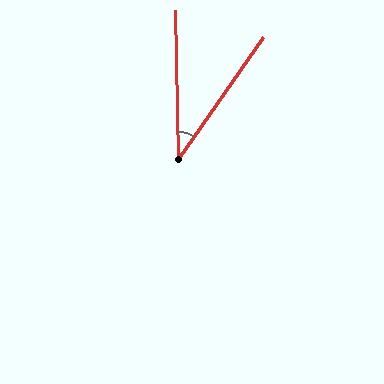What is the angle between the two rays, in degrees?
Approximately 36 degrees.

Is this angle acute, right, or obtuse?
It is acute.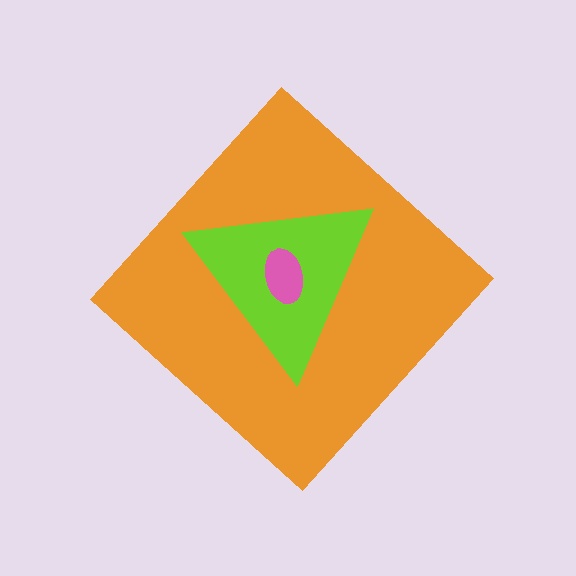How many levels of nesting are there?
3.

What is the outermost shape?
The orange diamond.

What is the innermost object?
The pink ellipse.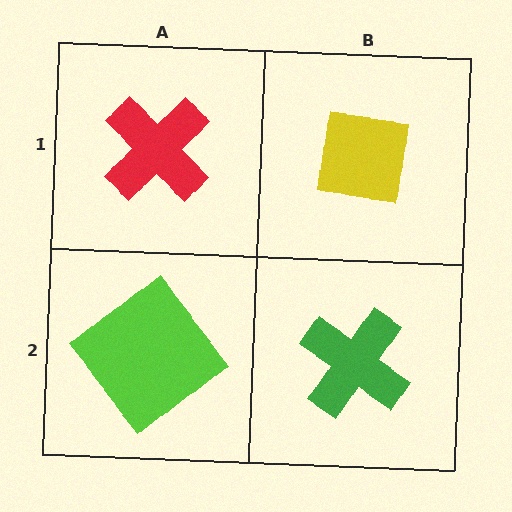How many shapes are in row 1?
2 shapes.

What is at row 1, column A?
A red cross.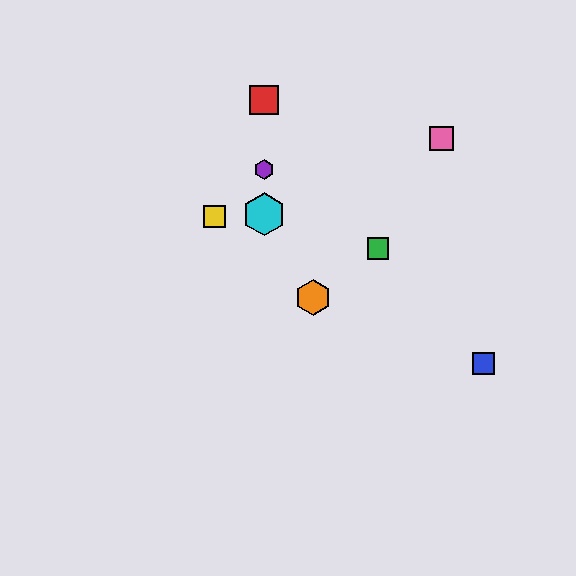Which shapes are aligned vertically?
The red square, the purple hexagon, the cyan hexagon are aligned vertically.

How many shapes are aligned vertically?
3 shapes (the red square, the purple hexagon, the cyan hexagon) are aligned vertically.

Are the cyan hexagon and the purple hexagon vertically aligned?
Yes, both are at x≈264.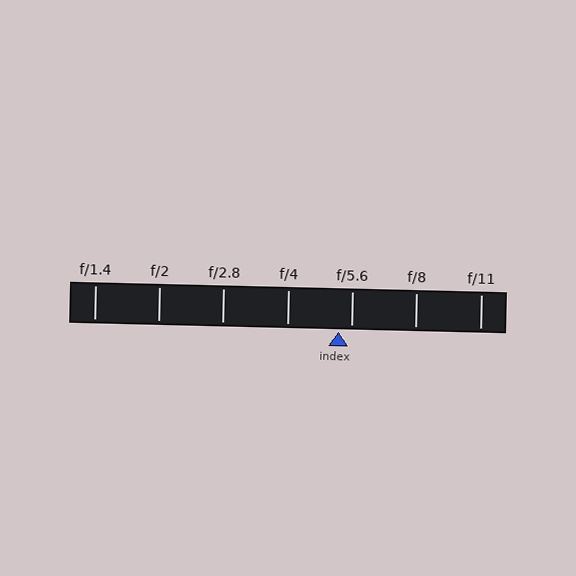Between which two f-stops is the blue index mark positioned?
The index mark is between f/4 and f/5.6.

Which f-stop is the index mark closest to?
The index mark is closest to f/5.6.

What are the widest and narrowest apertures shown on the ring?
The widest aperture shown is f/1.4 and the narrowest is f/11.